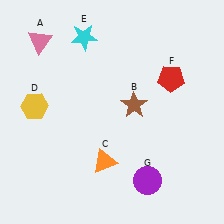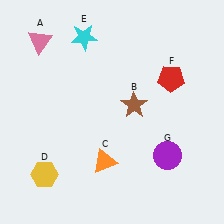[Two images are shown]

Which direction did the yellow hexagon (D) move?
The yellow hexagon (D) moved down.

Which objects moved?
The objects that moved are: the yellow hexagon (D), the purple circle (G).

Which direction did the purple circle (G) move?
The purple circle (G) moved up.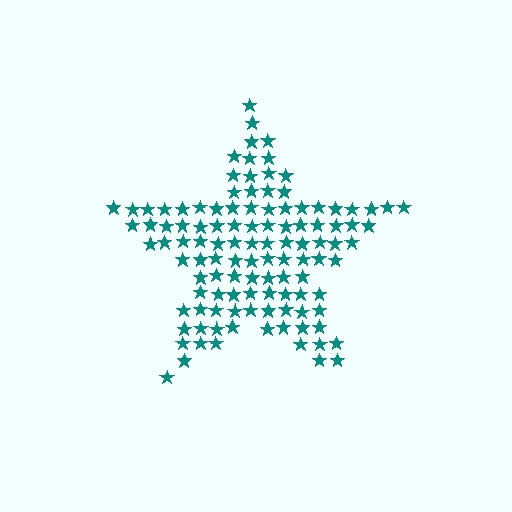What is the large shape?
The large shape is a star.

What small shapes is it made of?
It is made of small stars.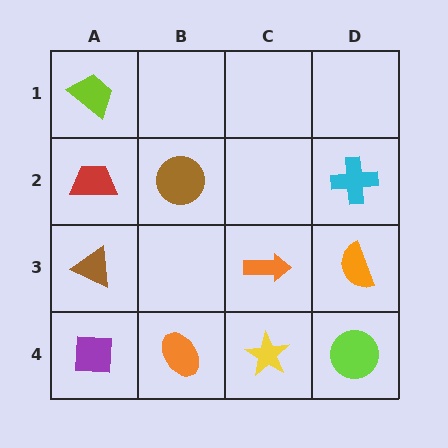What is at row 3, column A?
A brown triangle.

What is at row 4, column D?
A lime circle.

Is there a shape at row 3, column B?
No, that cell is empty.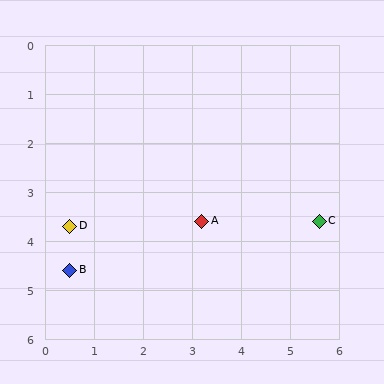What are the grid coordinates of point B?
Point B is at approximately (0.5, 4.6).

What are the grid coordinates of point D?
Point D is at approximately (0.5, 3.7).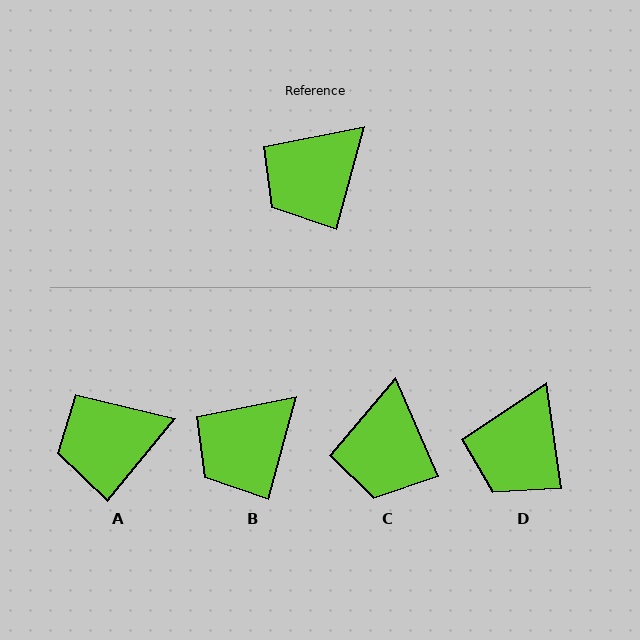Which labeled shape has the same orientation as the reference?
B.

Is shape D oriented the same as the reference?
No, it is off by about 23 degrees.